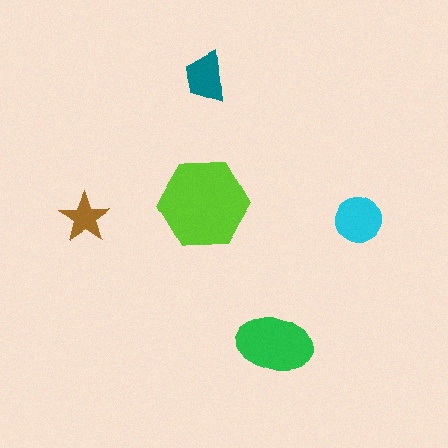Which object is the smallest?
The brown star.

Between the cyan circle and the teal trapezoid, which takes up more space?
The cyan circle.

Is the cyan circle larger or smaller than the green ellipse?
Smaller.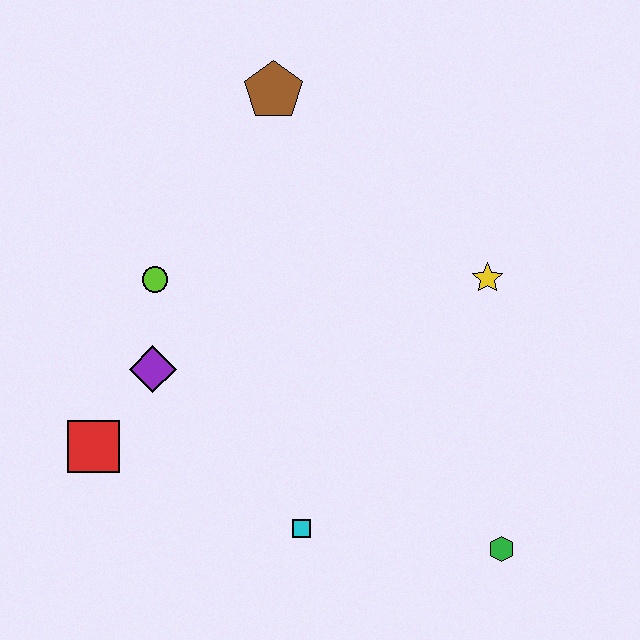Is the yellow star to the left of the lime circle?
No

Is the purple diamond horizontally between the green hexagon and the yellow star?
No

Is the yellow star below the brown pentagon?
Yes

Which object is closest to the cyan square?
The green hexagon is closest to the cyan square.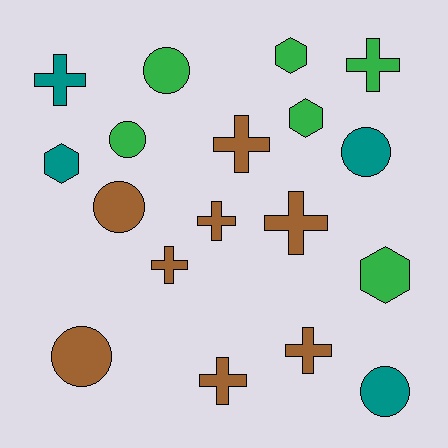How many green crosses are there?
There is 1 green cross.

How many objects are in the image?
There are 18 objects.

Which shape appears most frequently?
Cross, with 8 objects.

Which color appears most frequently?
Brown, with 8 objects.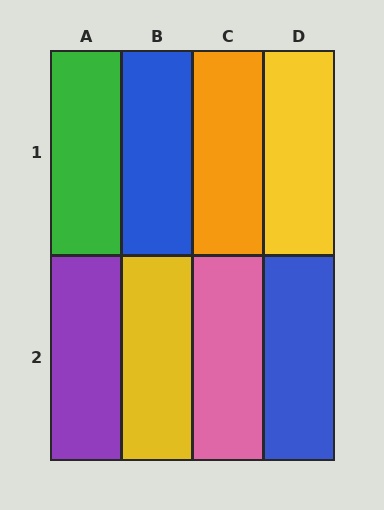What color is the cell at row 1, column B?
Blue.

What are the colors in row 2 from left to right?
Purple, yellow, pink, blue.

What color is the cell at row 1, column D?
Yellow.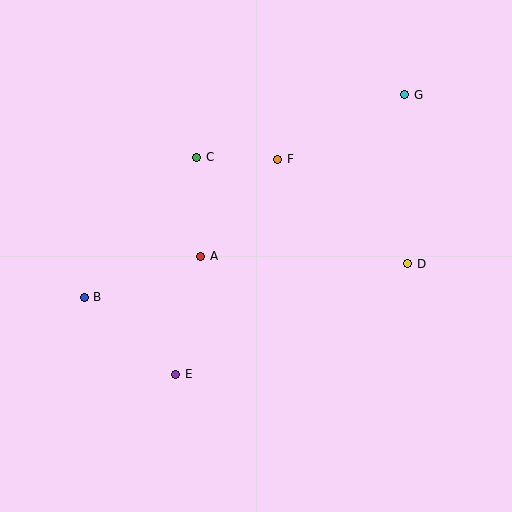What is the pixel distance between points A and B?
The distance between A and B is 124 pixels.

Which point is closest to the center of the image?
Point A at (201, 256) is closest to the center.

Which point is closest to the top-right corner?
Point G is closest to the top-right corner.